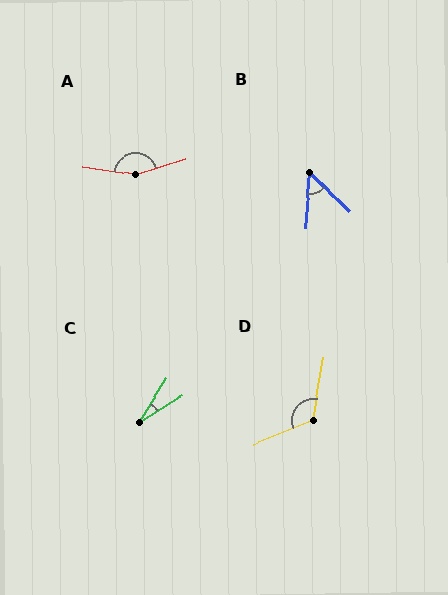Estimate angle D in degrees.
Approximately 123 degrees.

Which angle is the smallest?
C, at approximately 25 degrees.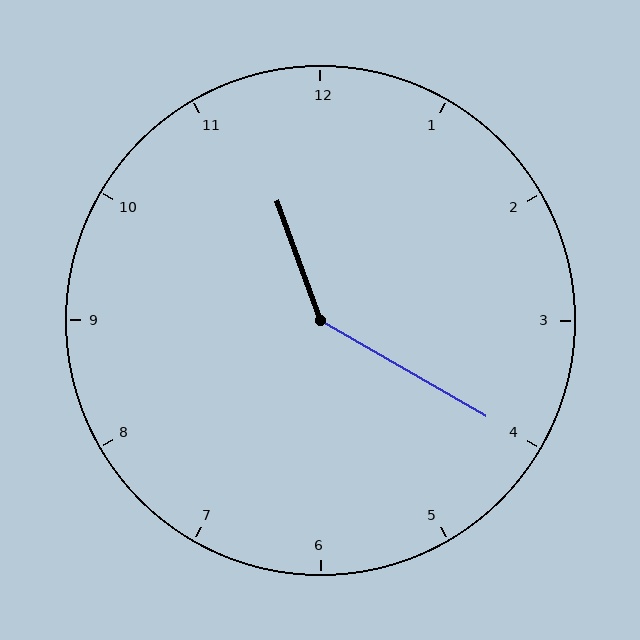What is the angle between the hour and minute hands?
Approximately 140 degrees.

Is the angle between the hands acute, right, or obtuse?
It is obtuse.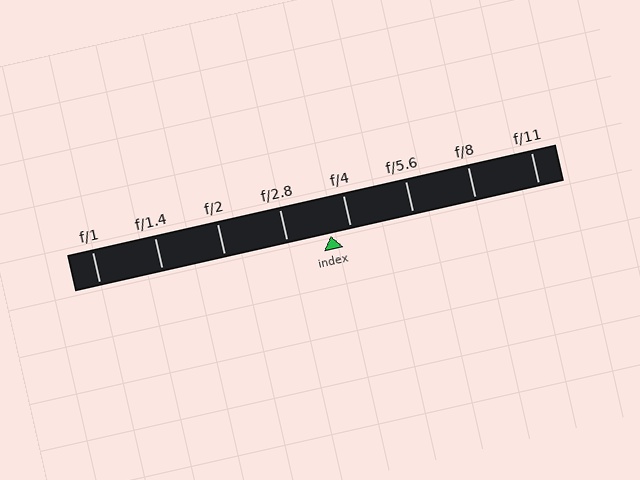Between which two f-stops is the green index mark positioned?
The index mark is between f/2.8 and f/4.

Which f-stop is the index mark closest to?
The index mark is closest to f/4.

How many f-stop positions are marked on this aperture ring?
There are 8 f-stop positions marked.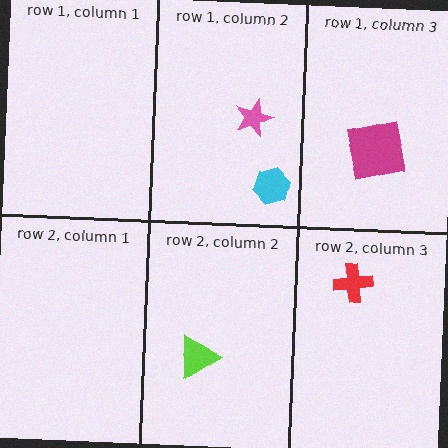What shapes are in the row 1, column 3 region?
The magenta square.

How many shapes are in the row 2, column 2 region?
1.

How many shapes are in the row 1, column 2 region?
2.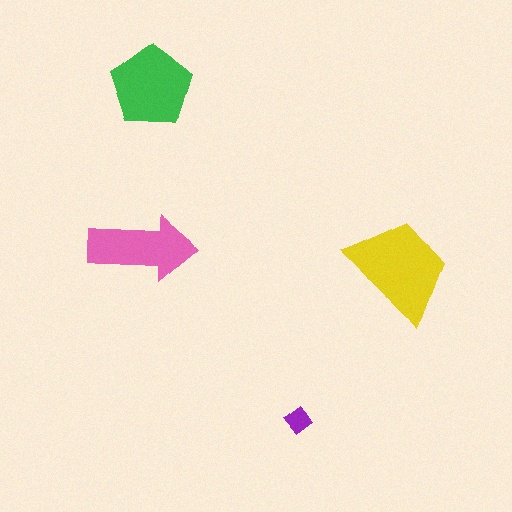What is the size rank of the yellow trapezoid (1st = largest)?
1st.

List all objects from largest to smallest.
The yellow trapezoid, the green pentagon, the pink arrow, the purple diamond.